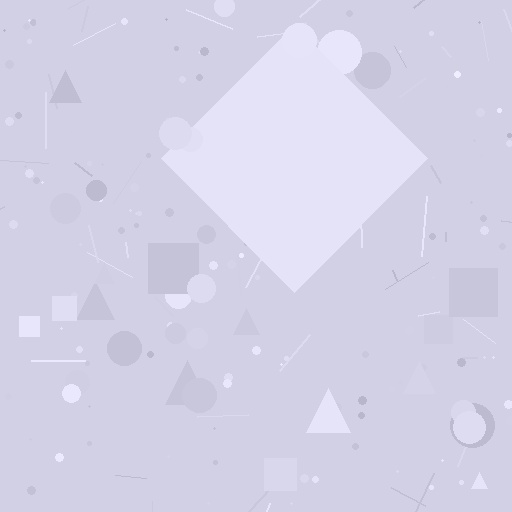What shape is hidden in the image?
A diamond is hidden in the image.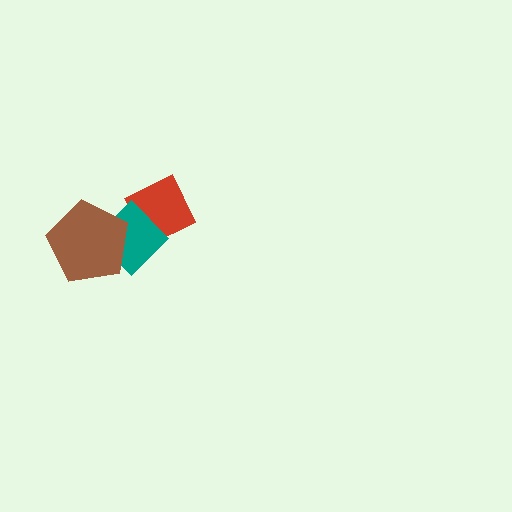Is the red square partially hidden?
Yes, it is partially covered by another shape.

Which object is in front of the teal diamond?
The brown pentagon is in front of the teal diamond.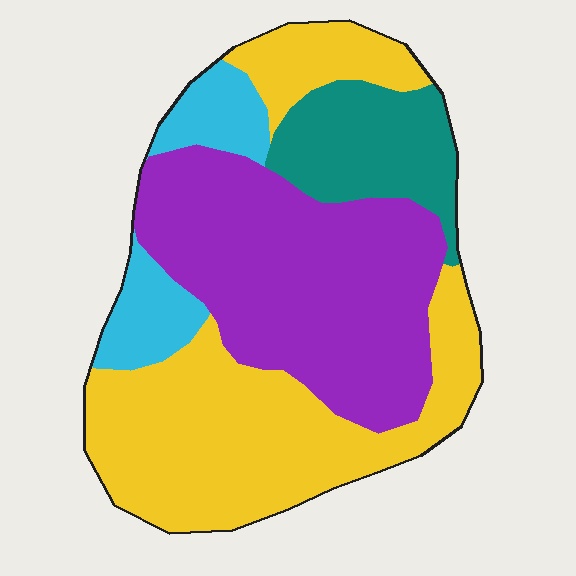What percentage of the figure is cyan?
Cyan covers roughly 10% of the figure.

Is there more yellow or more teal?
Yellow.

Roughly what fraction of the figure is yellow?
Yellow covers roughly 40% of the figure.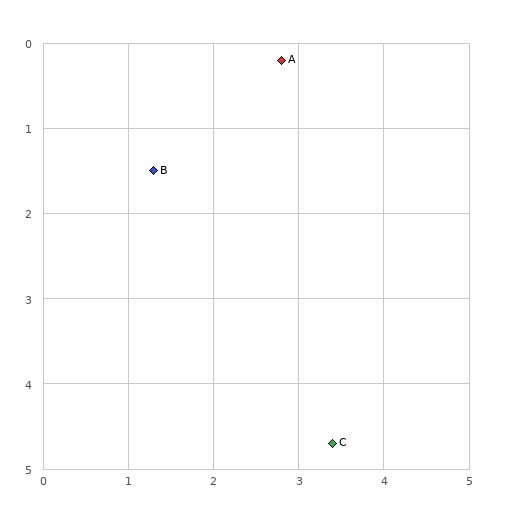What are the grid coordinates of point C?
Point C is at approximately (3.4, 4.7).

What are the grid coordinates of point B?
Point B is at approximately (1.3, 1.5).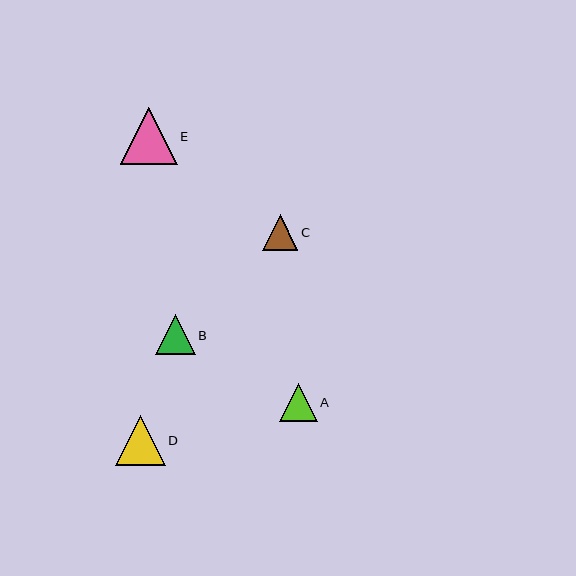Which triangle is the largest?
Triangle E is the largest with a size of approximately 57 pixels.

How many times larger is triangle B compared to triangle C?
Triangle B is approximately 1.1 times the size of triangle C.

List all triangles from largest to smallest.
From largest to smallest: E, D, B, A, C.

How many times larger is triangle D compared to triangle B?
Triangle D is approximately 1.2 times the size of triangle B.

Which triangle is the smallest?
Triangle C is the smallest with a size of approximately 36 pixels.